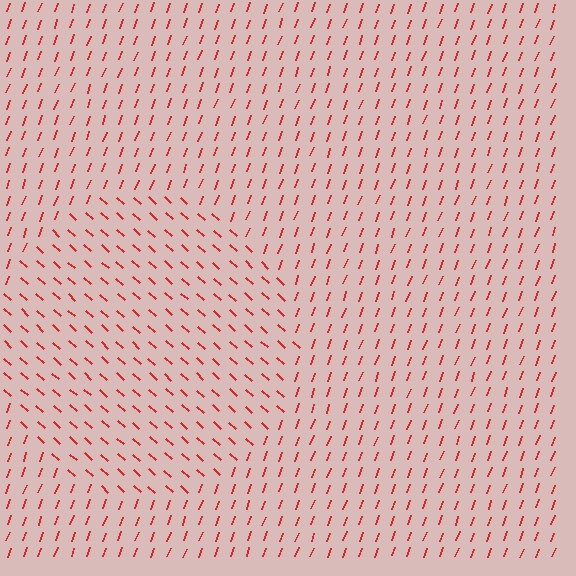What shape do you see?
I see a circle.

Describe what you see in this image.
The image is filled with small red line segments. A circle region in the image has lines oriented differently from the surrounding lines, creating a visible texture boundary.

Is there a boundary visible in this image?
Yes, there is a texture boundary formed by a change in line orientation.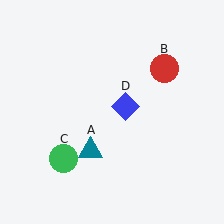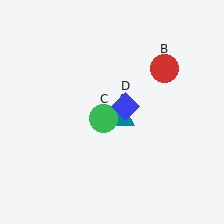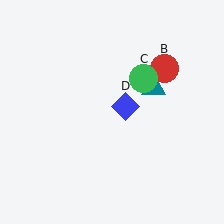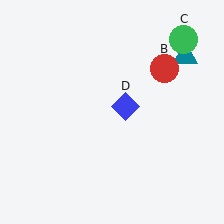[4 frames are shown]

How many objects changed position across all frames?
2 objects changed position: teal triangle (object A), green circle (object C).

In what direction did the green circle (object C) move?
The green circle (object C) moved up and to the right.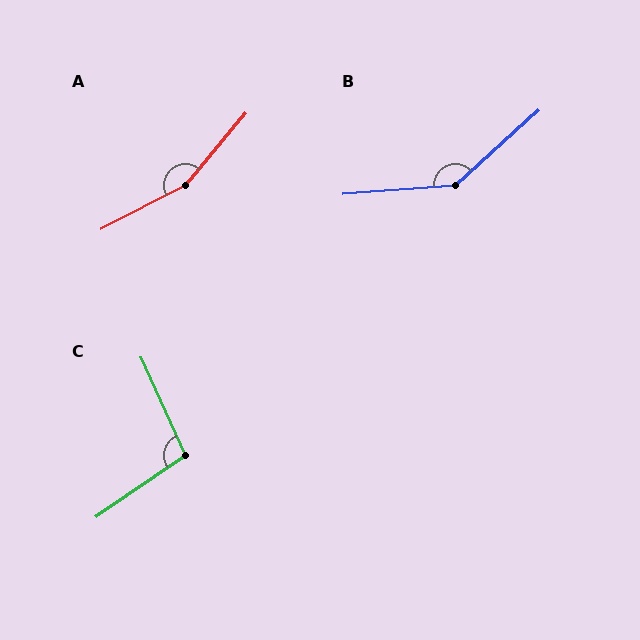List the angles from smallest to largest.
C (100°), B (142°), A (157°).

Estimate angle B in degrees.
Approximately 142 degrees.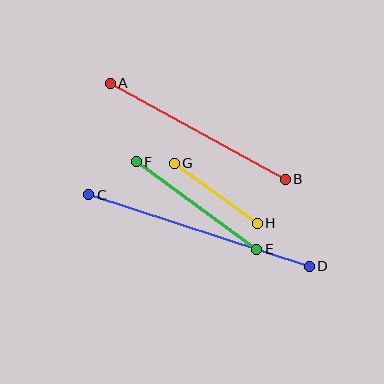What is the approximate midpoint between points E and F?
The midpoint is at approximately (197, 205) pixels.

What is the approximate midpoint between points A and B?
The midpoint is at approximately (198, 131) pixels.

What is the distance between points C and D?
The distance is approximately 232 pixels.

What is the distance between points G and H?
The distance is approximately 102 pixels.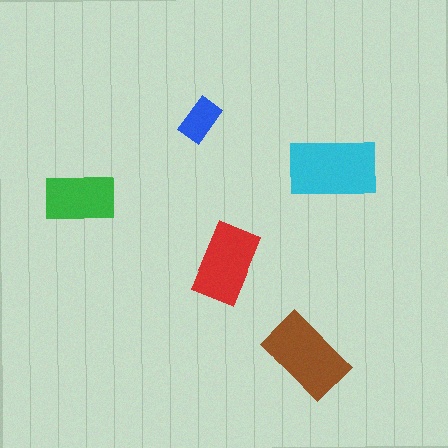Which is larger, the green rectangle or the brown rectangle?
The brown one.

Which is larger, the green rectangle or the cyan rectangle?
The cyan one.